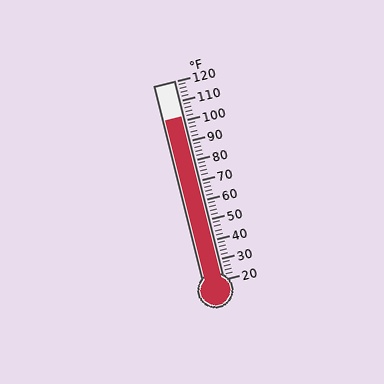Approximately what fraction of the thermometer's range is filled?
The thermometer is filled to approximately 80% of its range.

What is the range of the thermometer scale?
The thermometer scale ranges from 20°F to 120°F.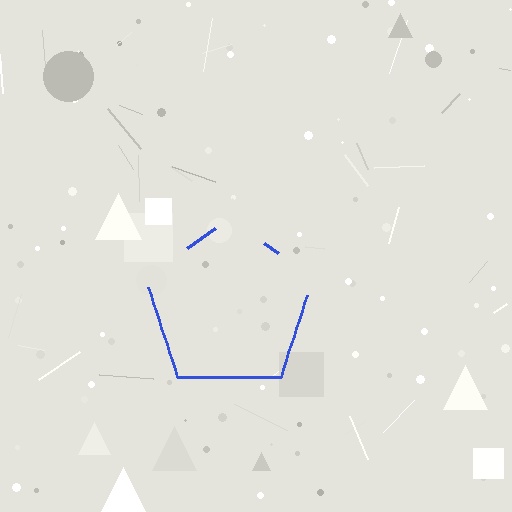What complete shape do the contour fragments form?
The contour fragments form a pentagon.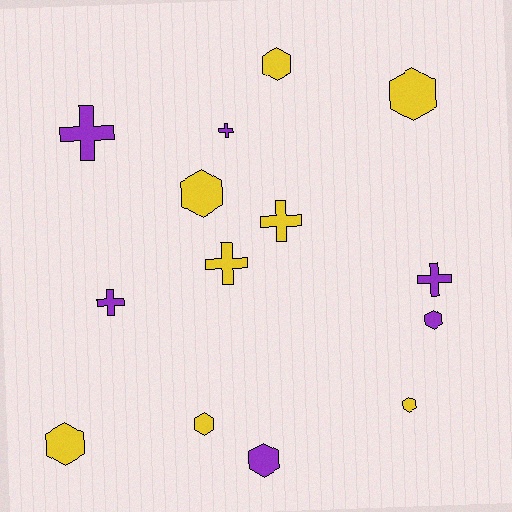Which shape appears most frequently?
Hexagon, with 8 objects.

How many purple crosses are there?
There are 4 purple crosses.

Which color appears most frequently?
Yellow, with 8 objects.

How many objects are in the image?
There are 14 objects.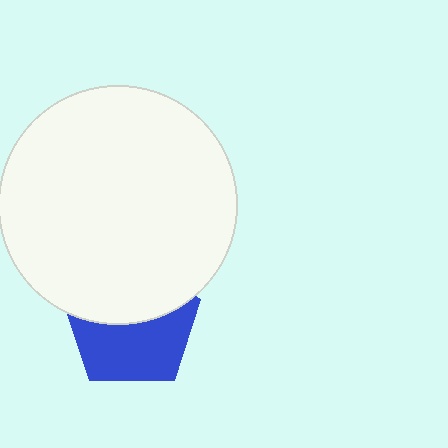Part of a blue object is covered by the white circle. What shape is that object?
It is a pentagon.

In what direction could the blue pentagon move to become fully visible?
The blue pentagon could move down. That would shift it out from behind the white circle entirely.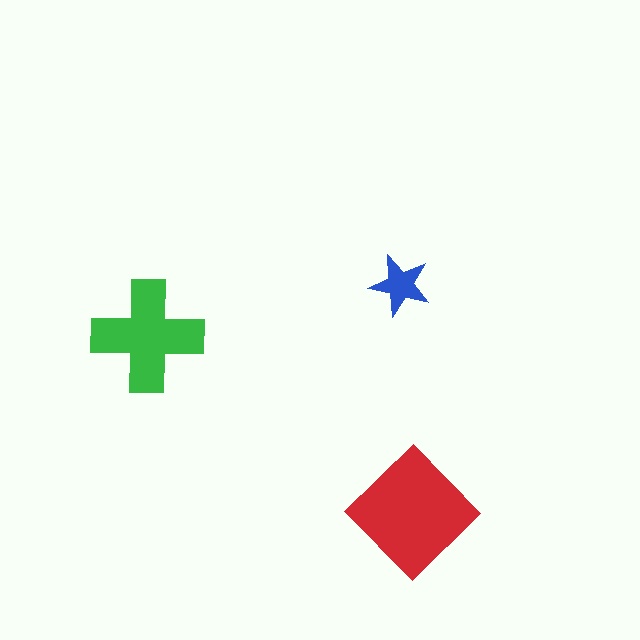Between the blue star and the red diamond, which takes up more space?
The red diamond.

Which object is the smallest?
The blue star.